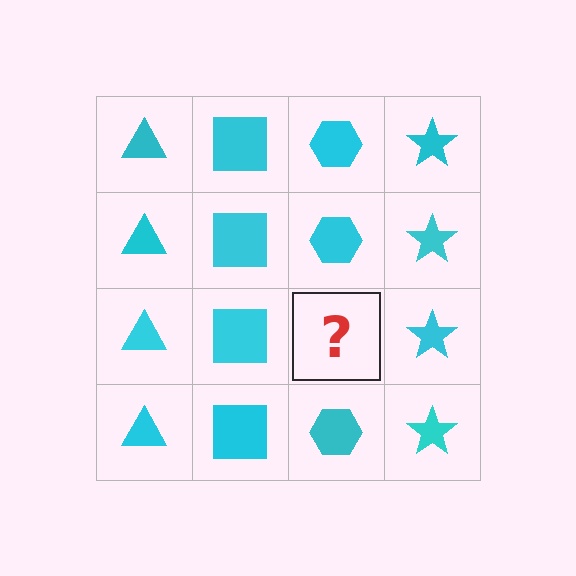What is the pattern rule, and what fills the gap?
The rule is that each column has a consistent shape. The gap should be filled with a cyan hexagon.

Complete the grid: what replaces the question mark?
The question mark should be replaced with a cyan hexagon.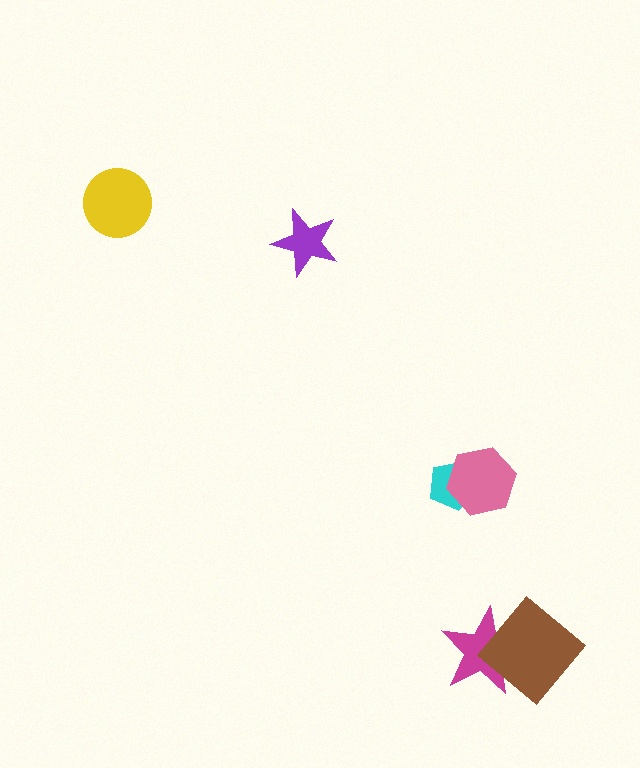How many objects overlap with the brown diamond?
1 object overlaps with the brown diamond.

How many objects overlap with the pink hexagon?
1 object overlaps with the pink hexagon.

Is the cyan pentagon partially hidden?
Yes, it is partially covered by another shape.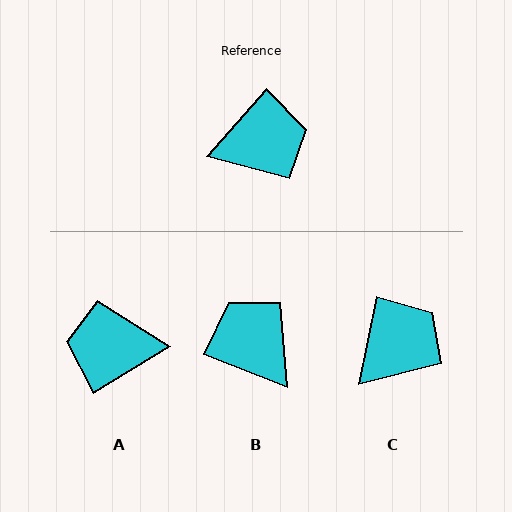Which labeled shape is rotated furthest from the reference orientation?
A, about 163 degrees away.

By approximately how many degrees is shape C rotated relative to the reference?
Approximately 29 degrees counter-clockwise.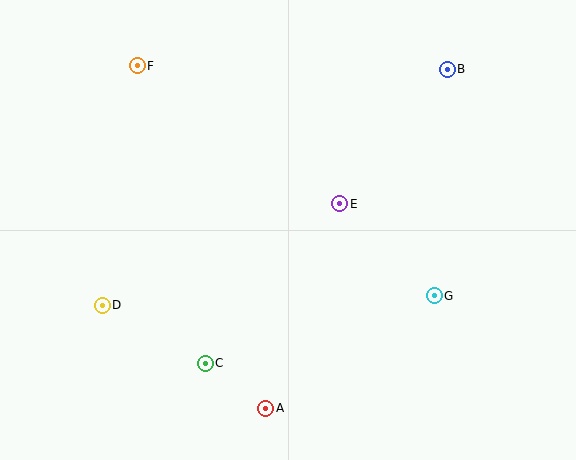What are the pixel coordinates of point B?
Point B is at (447, 69).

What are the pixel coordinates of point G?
Point G is at (434, 296).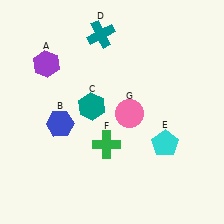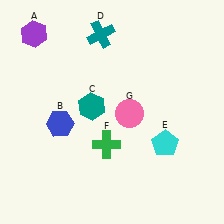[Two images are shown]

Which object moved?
The purple hexagon (A) moved up.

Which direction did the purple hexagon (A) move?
The purple hexagon (A) moved up.